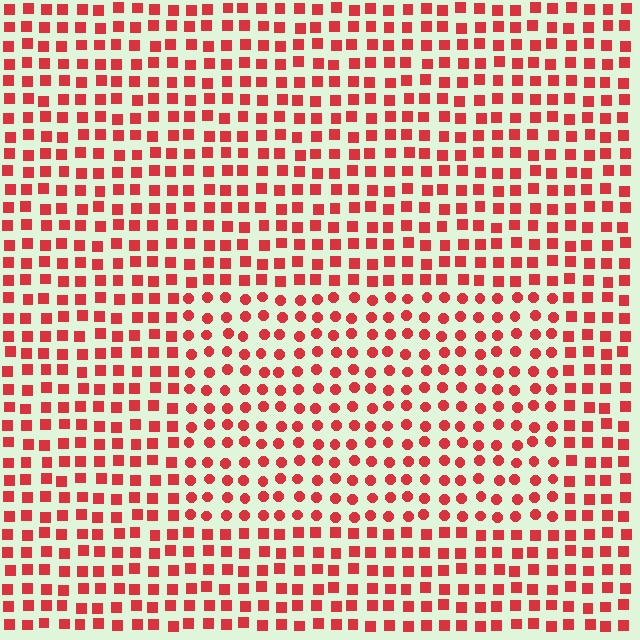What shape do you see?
I see a rectangle.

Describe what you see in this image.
The image is filled with small red elements arranged in a uniform grid. A rectangle-shaped region contains circles, while the surrounding area contains squares. The boundary is defined purely by the change in element shape.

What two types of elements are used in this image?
The image uses circles inside the rectangle region and squares outside it.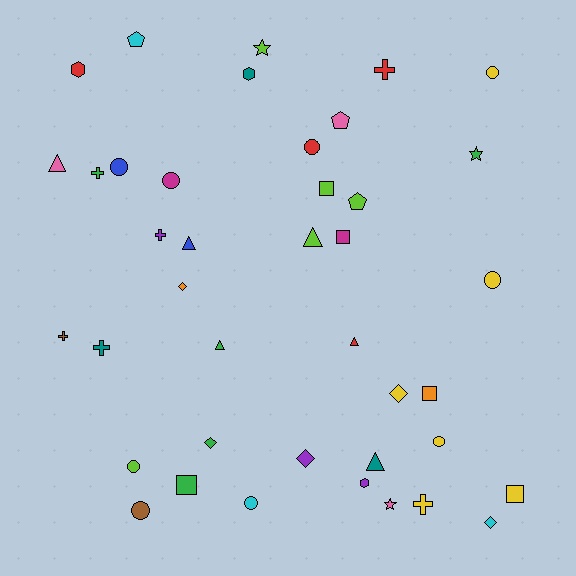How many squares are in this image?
There are 5 squares.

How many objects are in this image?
There are 40 objects.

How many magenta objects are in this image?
There are 2 magenta objects.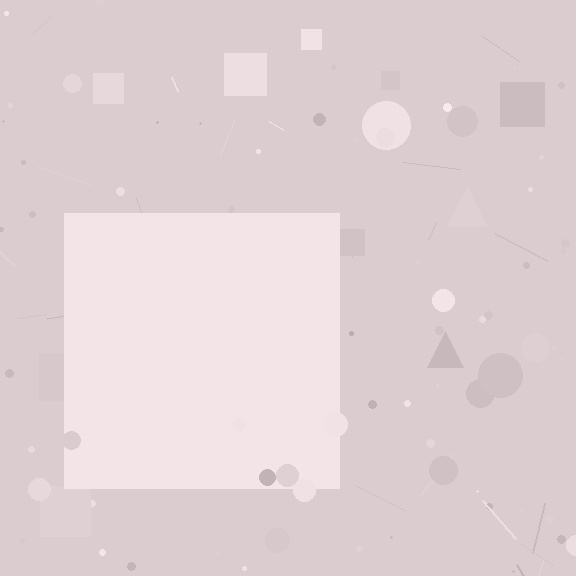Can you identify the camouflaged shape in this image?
The camouflaged shape is a square.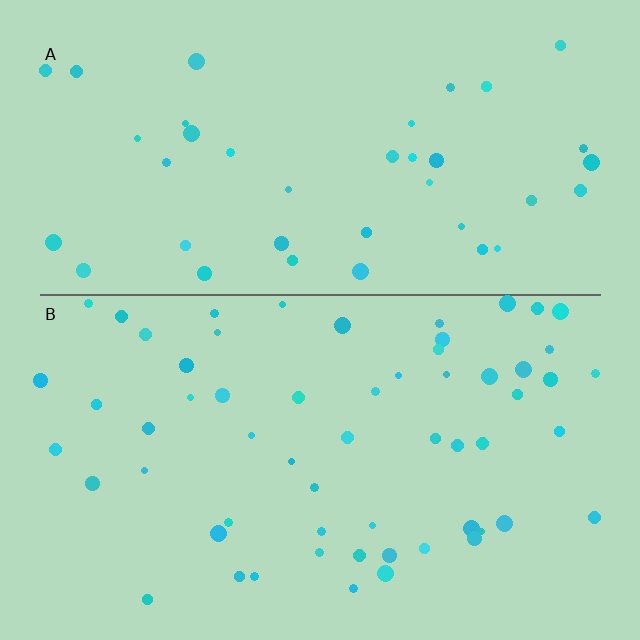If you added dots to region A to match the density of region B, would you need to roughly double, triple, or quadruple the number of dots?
Approximately double.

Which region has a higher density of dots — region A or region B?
B (the bottom).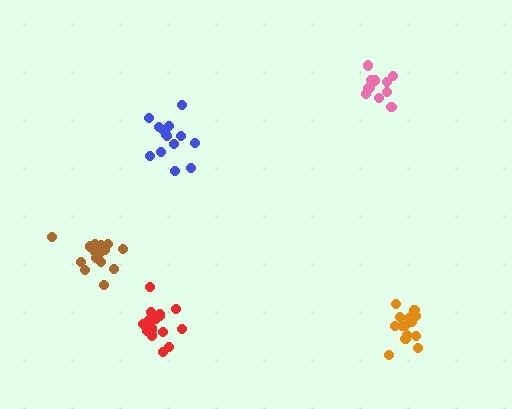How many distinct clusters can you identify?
There are 5 distinct clusters.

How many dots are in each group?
Group 1: 14 dots, Group 2: 16 dots, Group 3: 12 dots, Group 4: 16 dots, Group 5: 17 dots (75 total).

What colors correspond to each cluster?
The clusters are colored: blue, orange, pink, brown, red.